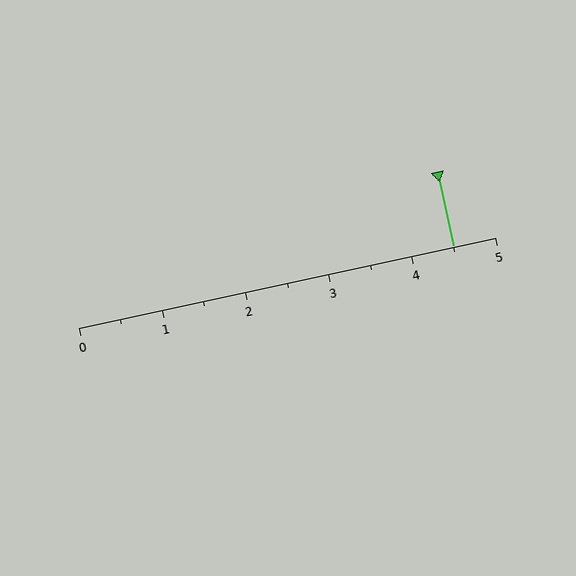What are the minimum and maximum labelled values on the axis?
The axis runs from 0 to 5.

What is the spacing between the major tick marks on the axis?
The major ticks are spaced 1 apart.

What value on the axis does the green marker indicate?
The marker indicates approximately 4.5.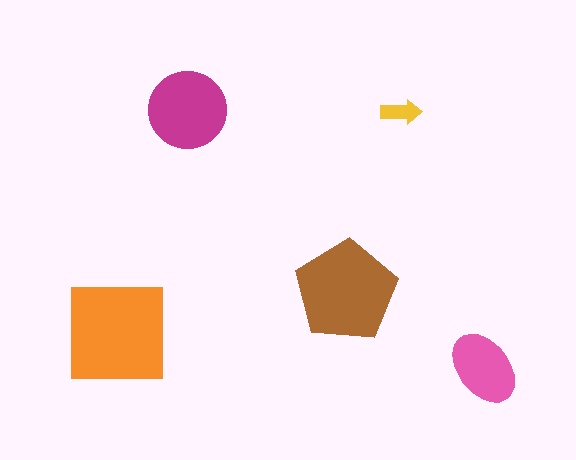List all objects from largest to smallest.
The orange square, the brown pentagon, the magenta circle, the pink ellipse, the yellow arrow.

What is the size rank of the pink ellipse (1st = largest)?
4th.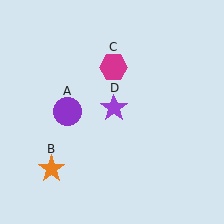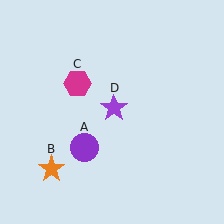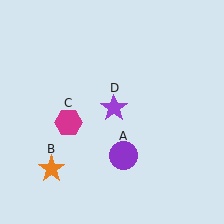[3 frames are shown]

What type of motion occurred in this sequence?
The purple circle (object A), magenta hexagon (object C) rotated counterclockwise around the center of the scene.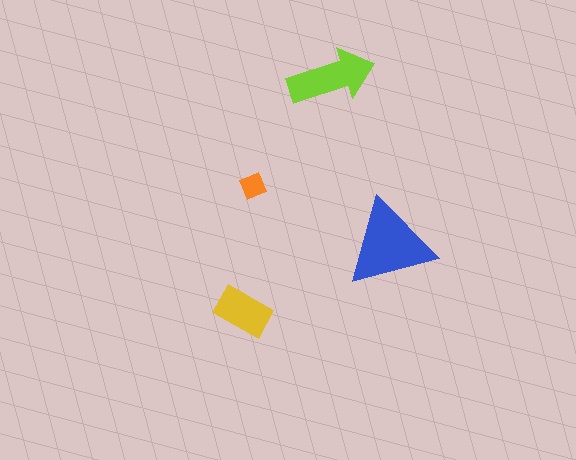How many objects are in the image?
There are 4 objects in the image.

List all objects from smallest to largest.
The orange diamond, the yellow rectangle, the lime arrow, the blue triangle.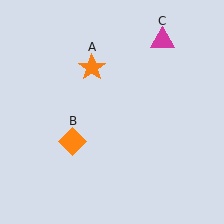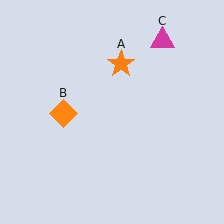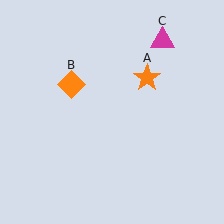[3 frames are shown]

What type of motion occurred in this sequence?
The orange star (object A), orange diamond (object B) rotated clockwise around the center of the scene.